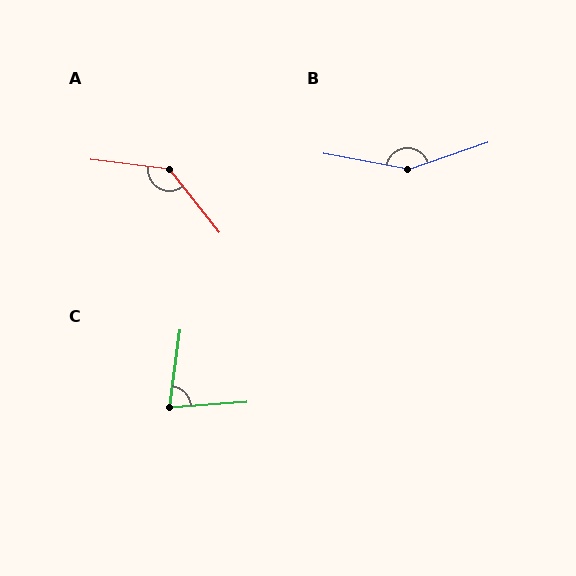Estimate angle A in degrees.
Approximately 135 degrees.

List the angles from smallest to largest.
C (78°), A (135°), B (150°).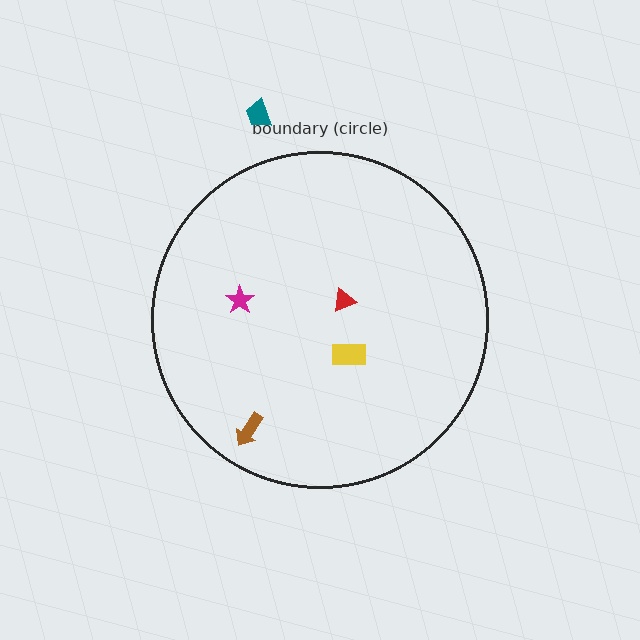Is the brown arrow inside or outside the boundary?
Inside.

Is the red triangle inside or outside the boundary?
Inside.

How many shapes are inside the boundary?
4 inside, 1 outside.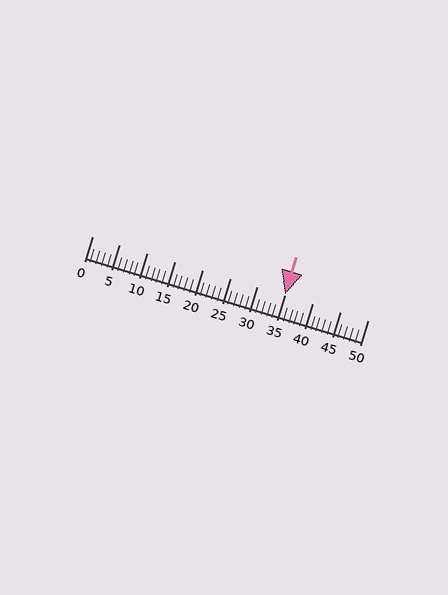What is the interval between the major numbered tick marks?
The major tick marks are spaced 5 units apart.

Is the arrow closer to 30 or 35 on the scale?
The arrow is closer to 35.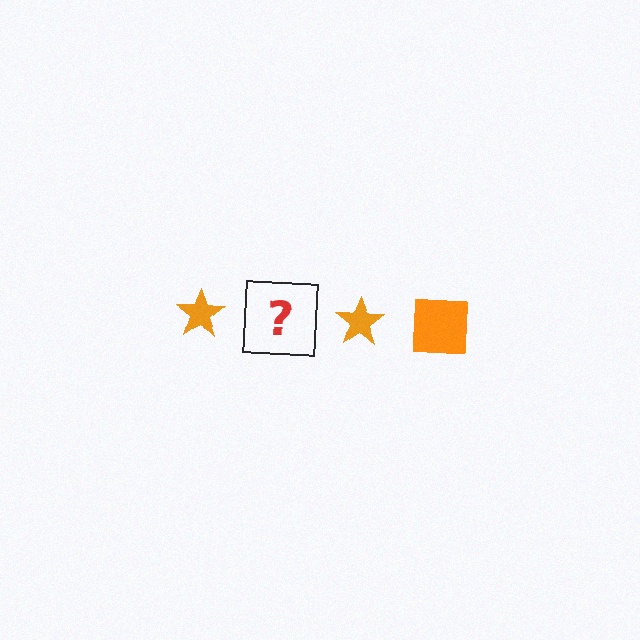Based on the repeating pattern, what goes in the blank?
The blank should be an orange square.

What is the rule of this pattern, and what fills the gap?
The rule is that the pattern cycles through star, square shapes in orange. The gap should be filled with an orange square.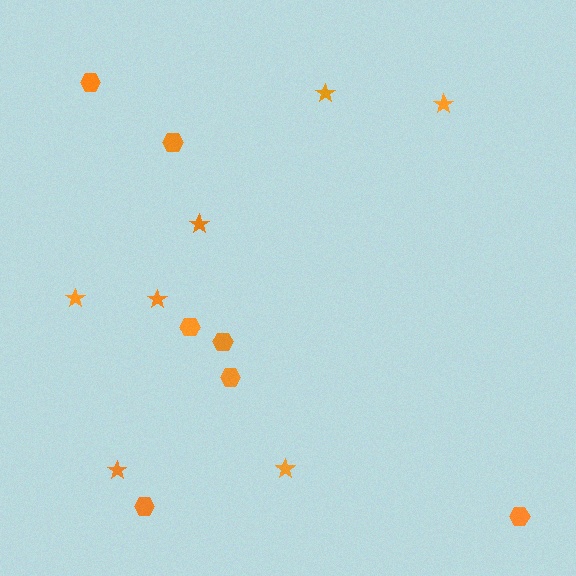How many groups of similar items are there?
There are 2 groups: one group of stars (7) and one group of hexagons (7).